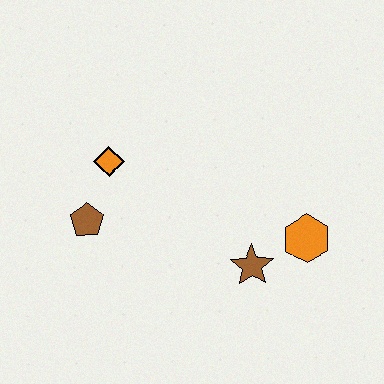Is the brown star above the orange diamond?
No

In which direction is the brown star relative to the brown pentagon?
The brown star is to the right of the brown pentagon.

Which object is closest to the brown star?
The orange hexagon is closest to the brown star.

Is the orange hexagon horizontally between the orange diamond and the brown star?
No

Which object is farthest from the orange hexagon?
The brown pentagon is farthest from the orange hexagon.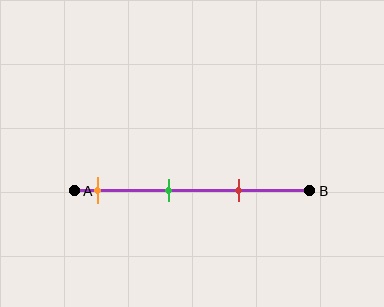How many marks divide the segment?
There are 3 marks dividing the segment.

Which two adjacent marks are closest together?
The green and red marks are the closest adjacent pair.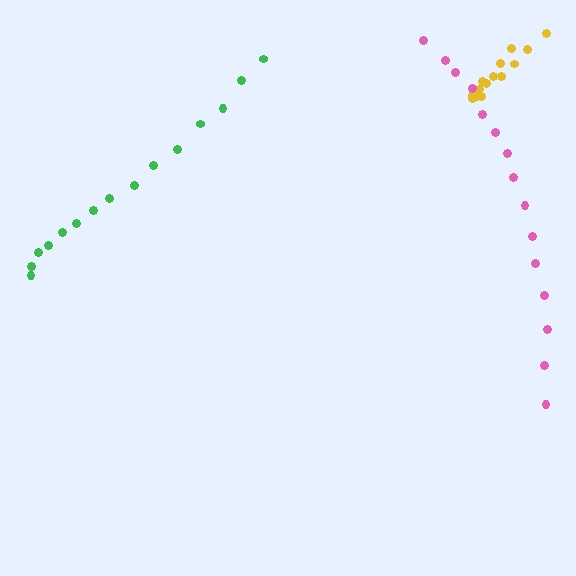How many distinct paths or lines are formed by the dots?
There are 3 distinct paths.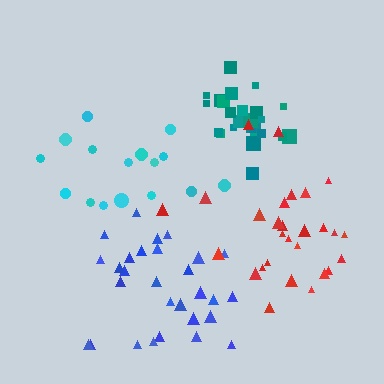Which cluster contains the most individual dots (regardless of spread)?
Blue (29).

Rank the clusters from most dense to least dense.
teal, red, blue, cyan.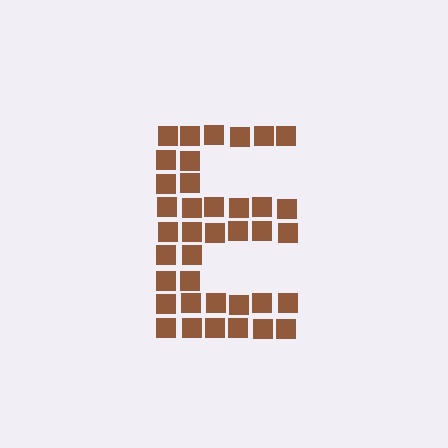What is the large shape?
The large shape is the letter E.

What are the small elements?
The small elements are squares.